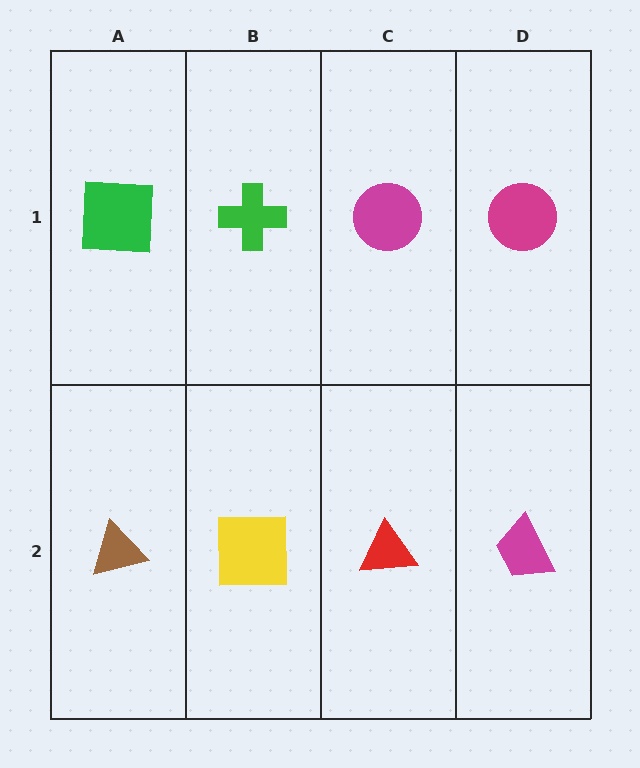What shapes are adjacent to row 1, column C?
A red triangle (row 2, column C), a green cross (row 1, column B), a magenta circle (row 1, column D).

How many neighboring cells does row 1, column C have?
3.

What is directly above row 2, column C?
A magenta circle.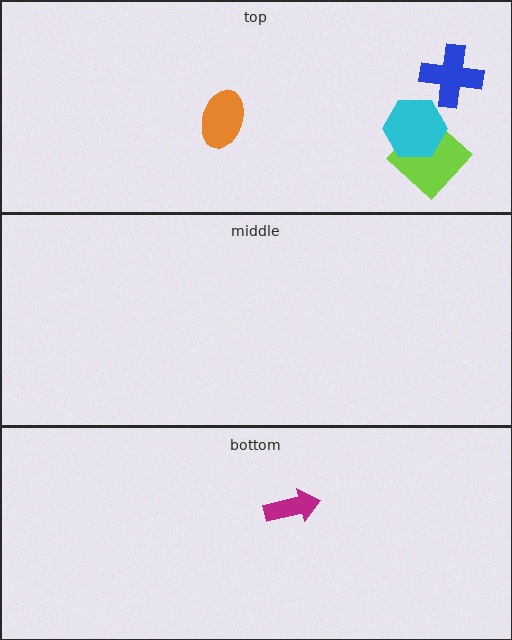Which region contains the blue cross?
The top region.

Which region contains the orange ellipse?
The top region.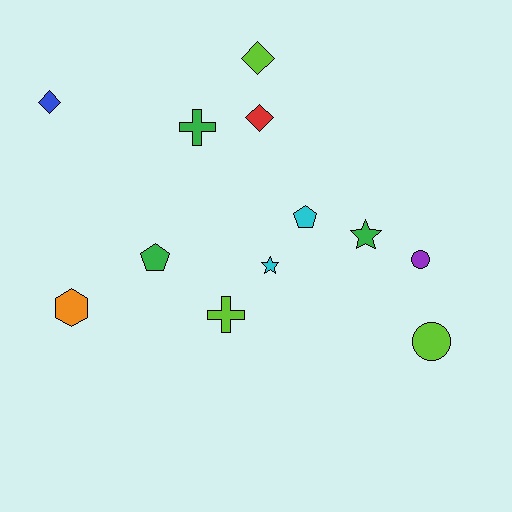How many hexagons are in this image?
There is 1 hexagon.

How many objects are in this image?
There are 12 objects.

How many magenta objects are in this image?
There are no magenta objects.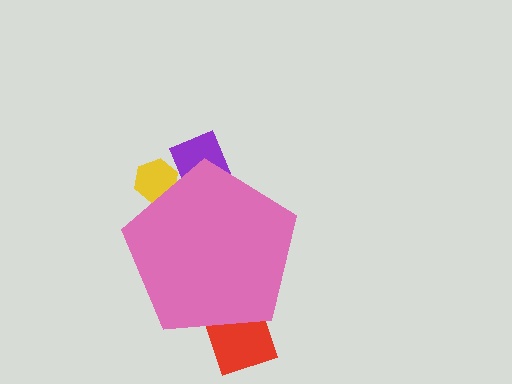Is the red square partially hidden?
Yes, the red square is partially hidden behind the pink pentagon.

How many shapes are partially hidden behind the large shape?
3 shapes are partially hidden.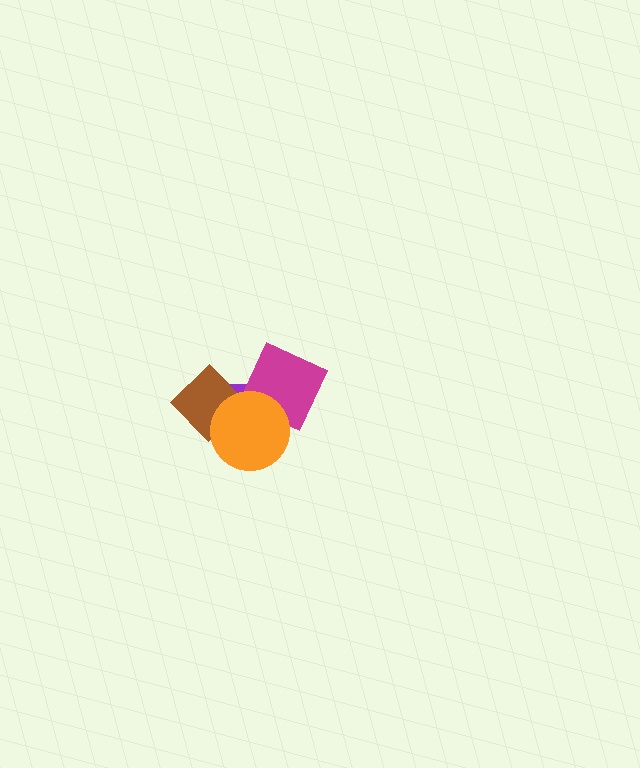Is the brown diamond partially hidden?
Yes, it is partially covered by another shape.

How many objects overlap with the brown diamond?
3 objects overlap with the brown diamond.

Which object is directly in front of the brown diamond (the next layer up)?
The magenta diamond is directly in front of the brown diamond.